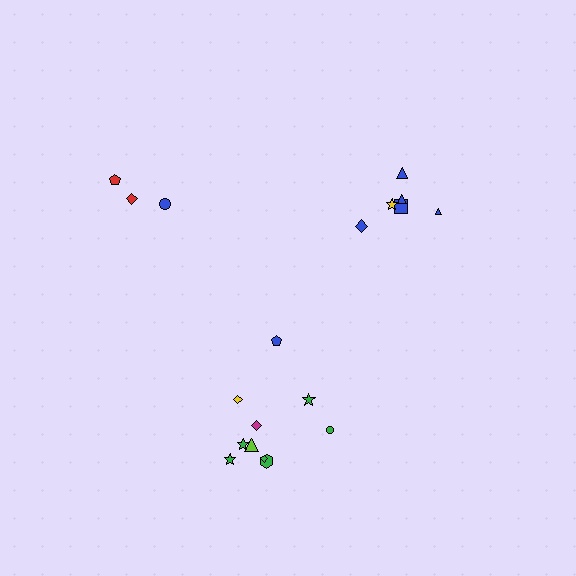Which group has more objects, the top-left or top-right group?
The top-right group.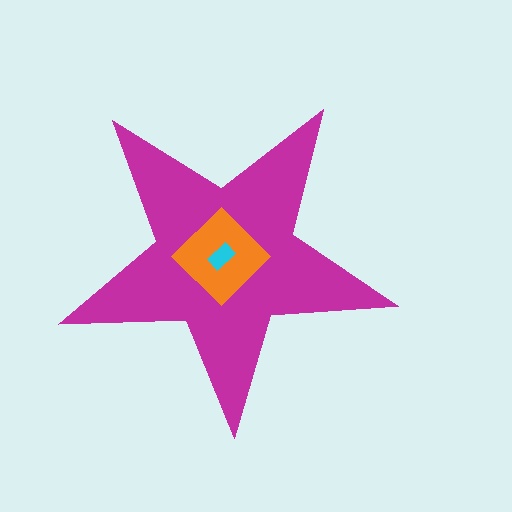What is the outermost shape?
The magenta star.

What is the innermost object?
The cyan rectangle.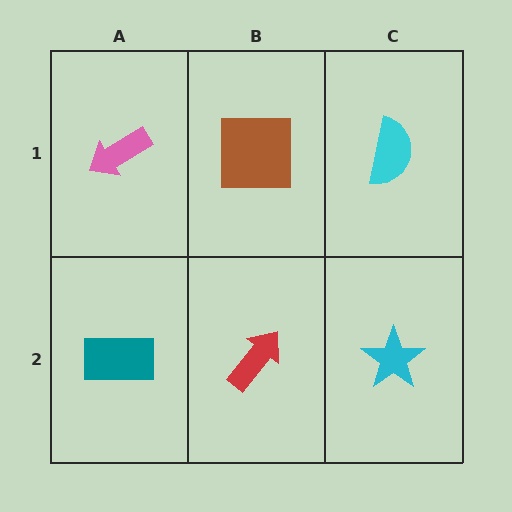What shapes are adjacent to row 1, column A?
A teal rectangle (row 2, column A), a brown square (row 1, column B).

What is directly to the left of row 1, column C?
A brown square.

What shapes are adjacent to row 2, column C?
A cyan semicircle (row 1, column C), a red arrow (row 2, column B).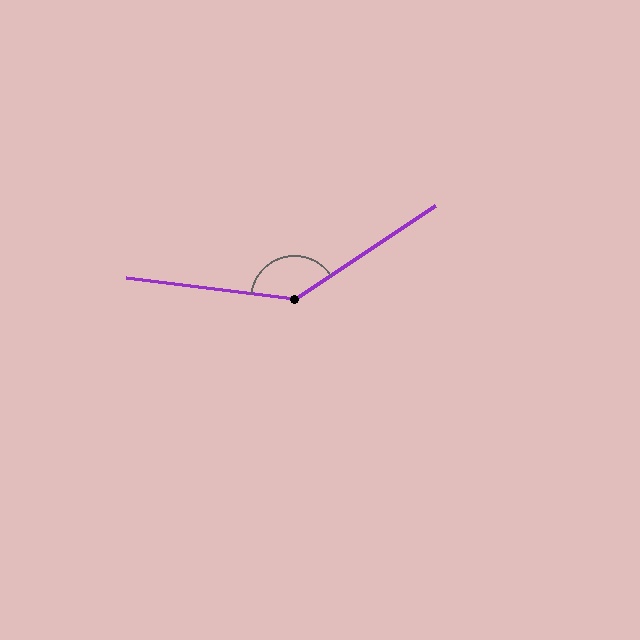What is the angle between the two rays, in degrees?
Approximately 139 degrees.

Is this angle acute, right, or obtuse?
It is obtuse.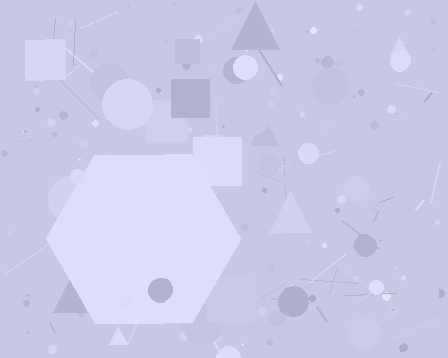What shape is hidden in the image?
A hexagon is hidden in the image.